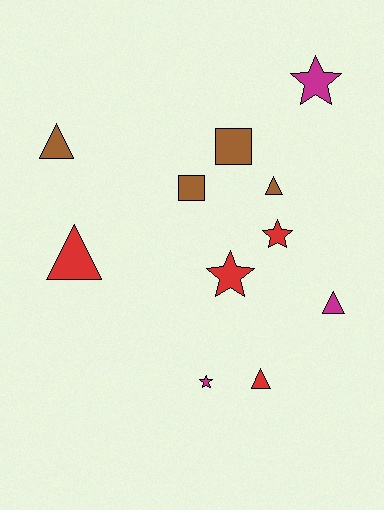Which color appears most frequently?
Red, with 4 objects.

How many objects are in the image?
There are 11 objects.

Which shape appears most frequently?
Triangle, with 5 objects.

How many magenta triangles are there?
There is 1 magenta triangle.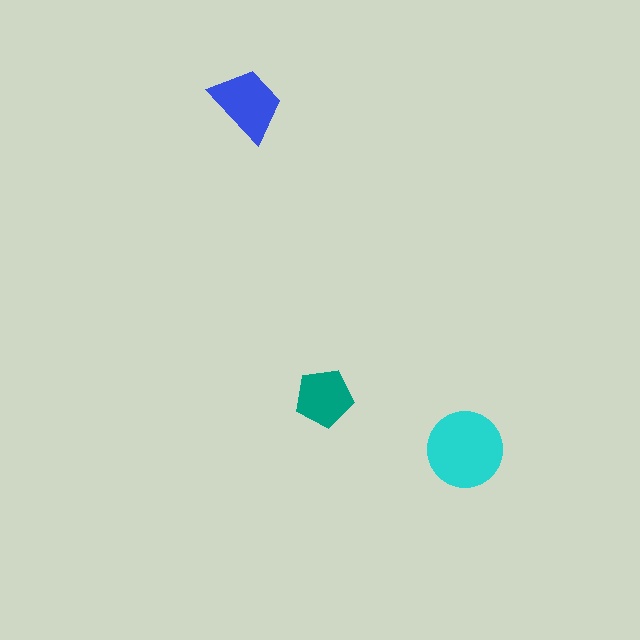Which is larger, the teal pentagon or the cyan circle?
The cyan circle.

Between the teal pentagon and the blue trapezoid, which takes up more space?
The blue trapezoid.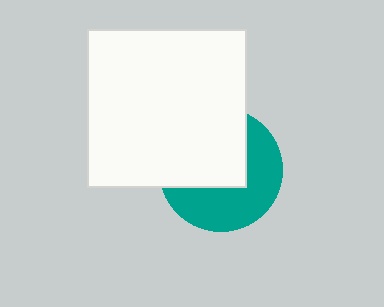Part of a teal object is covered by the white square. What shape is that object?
It is a circle.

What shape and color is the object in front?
The object in front is a white square.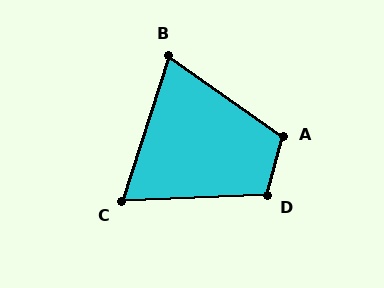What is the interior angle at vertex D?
Approximately 107 degrees (obtuse).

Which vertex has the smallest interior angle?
C, at approximately 70 degrees.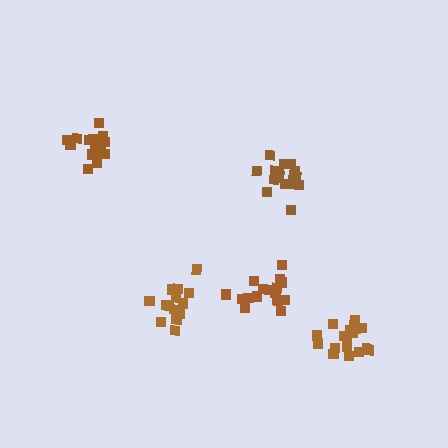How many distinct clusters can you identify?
There are 5 distinct clusters.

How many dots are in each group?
Group 1: 16 dots, Group 2: 19 dots, Group 3: 15 dots, Group 4: 17 dots, Group 5: 18 dots (85 total).